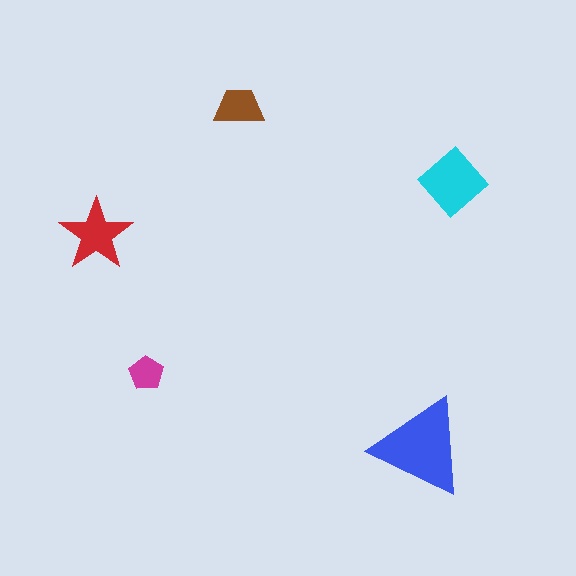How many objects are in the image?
There are 5 objects in the image.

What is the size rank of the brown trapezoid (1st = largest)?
4th.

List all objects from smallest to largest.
The magenta pentagon, the brown trapezoid, the red star, the cyan diamond, the blue triangle.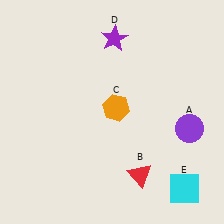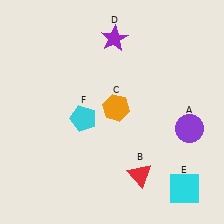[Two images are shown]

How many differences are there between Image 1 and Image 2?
There is 1 difference between the two images.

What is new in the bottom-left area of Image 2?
A cyan pentagon (F) was added in the bottom-left area of Image 2.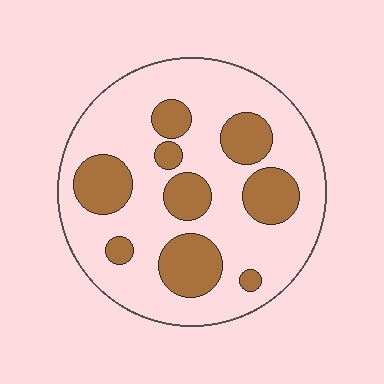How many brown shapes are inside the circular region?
9.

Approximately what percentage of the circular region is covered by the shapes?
Approximately 30%.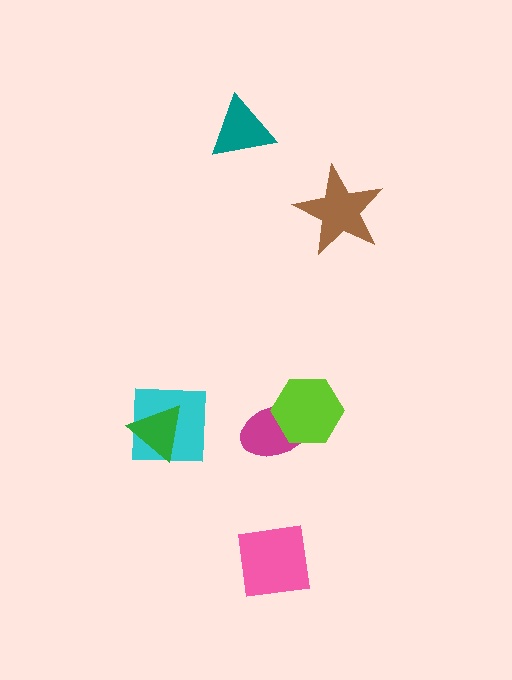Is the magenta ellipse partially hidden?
Yes, it is partially covered by another shape.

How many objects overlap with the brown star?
0 objects overlap with the brown star.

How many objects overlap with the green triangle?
1 object overlaps with the green triangle.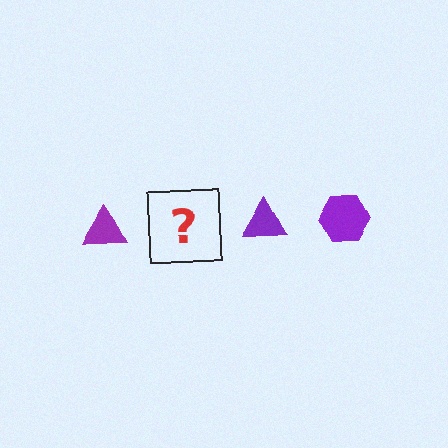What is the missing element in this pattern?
The missing element is a purple hexagon.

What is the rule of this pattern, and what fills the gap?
The rule is that the pattern cycles through triangle, hexagon shapes in purple. The gap should be filled with a purple hexagon.